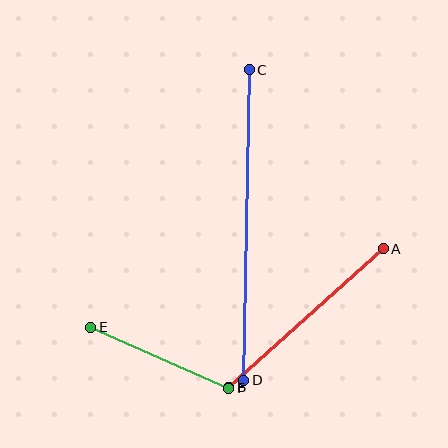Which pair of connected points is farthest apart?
Points C and D are farthest apart.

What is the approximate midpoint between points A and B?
The midpoint is at approximately (306, 318) pixels.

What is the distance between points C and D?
The distance is approximately 311 pixels.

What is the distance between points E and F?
The distance is approximately 151 pixels.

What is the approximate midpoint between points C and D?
The midpoint is at approximately (246, 225) pixels.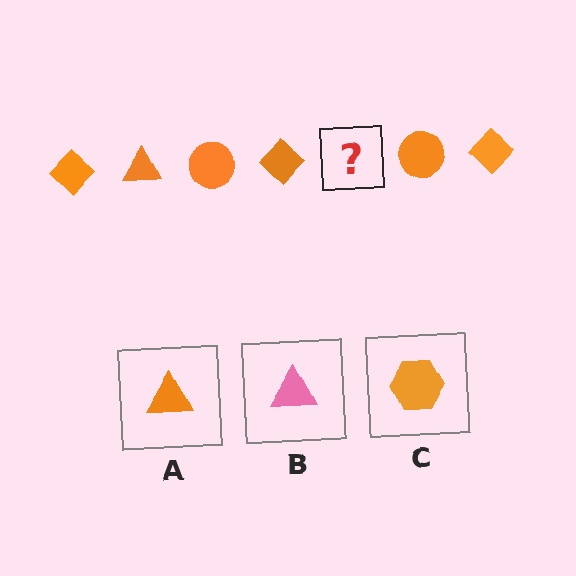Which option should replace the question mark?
Option A.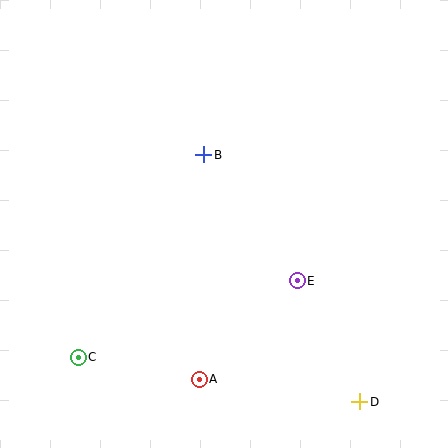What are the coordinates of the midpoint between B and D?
The midpoint between B and D is at (282, 278).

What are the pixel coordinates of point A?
Point A is at (199, 379).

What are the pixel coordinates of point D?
Point D is at (360, 402).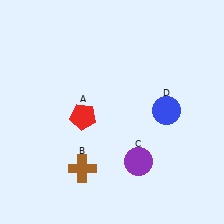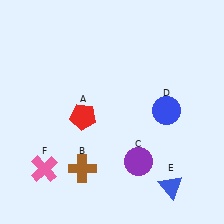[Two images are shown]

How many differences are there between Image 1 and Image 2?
There are 2 differences between the two images.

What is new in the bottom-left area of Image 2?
A pink cross (F) was added in the bottom-left area of Image 2.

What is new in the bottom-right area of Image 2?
A blue triangle (E) was added in the bottom-right area of Image 2.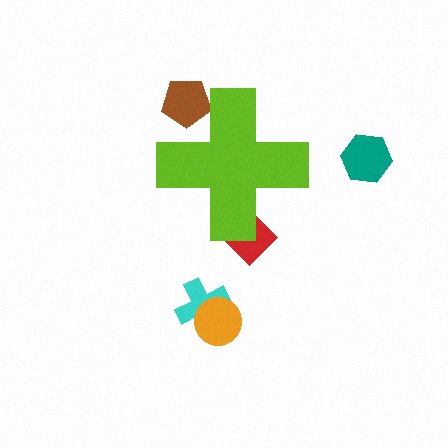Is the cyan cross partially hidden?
No, the cyan cross is fully visible.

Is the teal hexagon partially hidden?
No, the teal hexagon is fully visible.